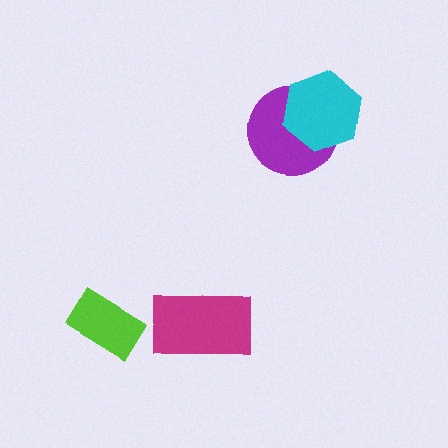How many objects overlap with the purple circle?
1 object overlaps with the purple circle.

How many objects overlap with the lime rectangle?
0 objects overlap with the lime rectangle.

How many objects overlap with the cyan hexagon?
1 object overlaps with the cyan hexagon.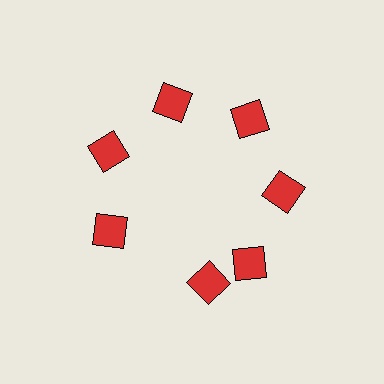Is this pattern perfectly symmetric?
No. The 7 red diamonds are arranged in a ring, but one element near the 6 o'clock position is rotated out of alignment along the ring, breaking the 7-fold rotational symmetry.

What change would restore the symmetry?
The symmetry would be restored by rotating it back into even spacing with its neighbors so that all 7 diamonds sit at equal angles and equal distance from the center.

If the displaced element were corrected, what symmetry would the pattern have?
It would have 7-fold rotational symmetry — the pattern would map onto itself every 51 degrees.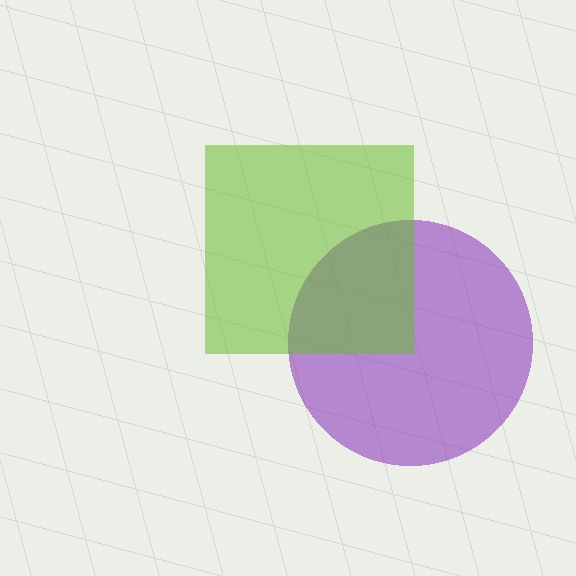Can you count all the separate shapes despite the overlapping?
Yes, there are 2 separate shapes.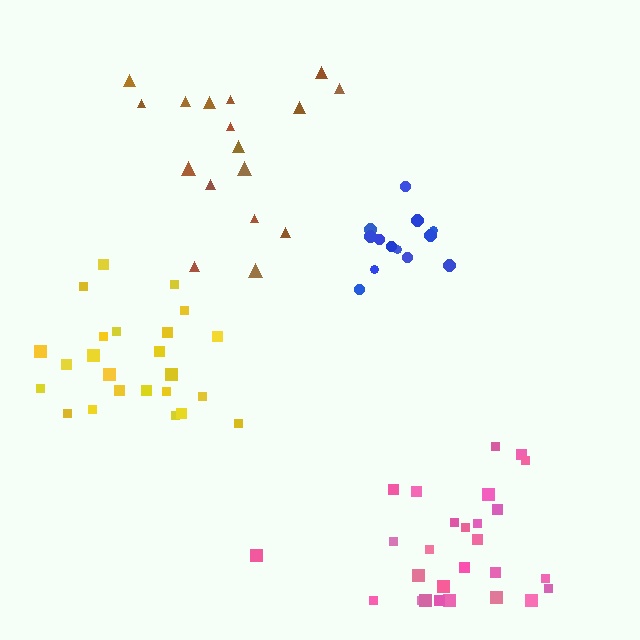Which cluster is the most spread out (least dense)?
Brown.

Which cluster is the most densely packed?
Blue.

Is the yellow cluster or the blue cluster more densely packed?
Blue.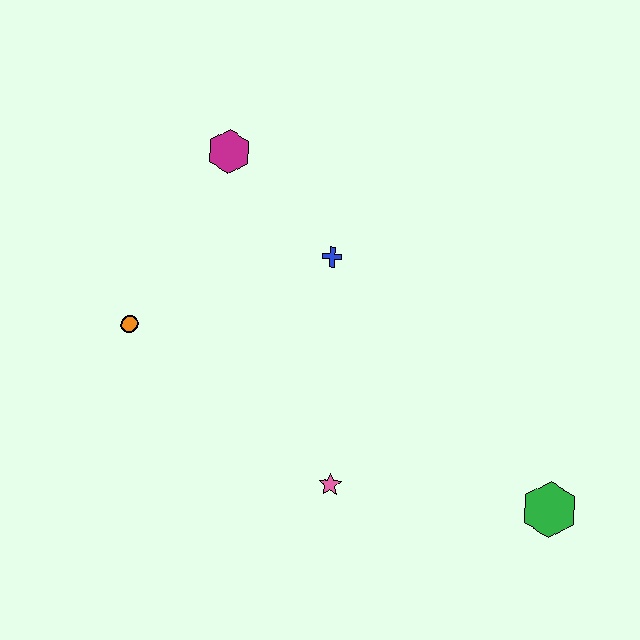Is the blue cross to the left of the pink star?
Yes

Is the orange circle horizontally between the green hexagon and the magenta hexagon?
No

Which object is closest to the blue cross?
The magenta hexagon is closest to the blue cross.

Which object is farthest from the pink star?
The magenta hexagon is farthest from the pink star.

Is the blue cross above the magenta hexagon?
No